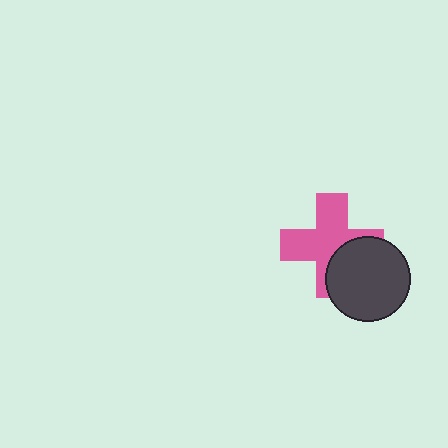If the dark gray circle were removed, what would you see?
You would see the complete pink cross.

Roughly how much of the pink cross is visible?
Most of it is visible (roughly 67%).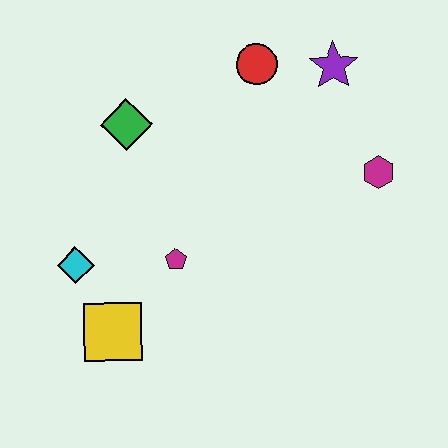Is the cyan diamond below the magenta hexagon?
Yes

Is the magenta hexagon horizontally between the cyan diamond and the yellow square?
No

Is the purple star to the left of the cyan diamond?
No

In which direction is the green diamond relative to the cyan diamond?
The green diamond is above the cyan diamond.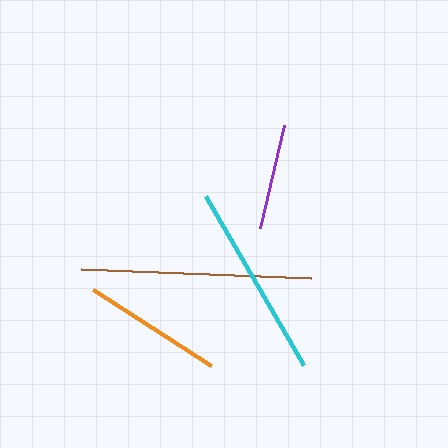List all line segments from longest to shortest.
From longest to shortest: brown, cyan, orange, purple.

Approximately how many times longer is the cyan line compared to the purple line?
The cyan line is approximately 1.8 times the length of the purple line.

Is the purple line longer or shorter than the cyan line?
The cyan line is longer than the purple line.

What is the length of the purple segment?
The purple segment is approximately 106 pixels long.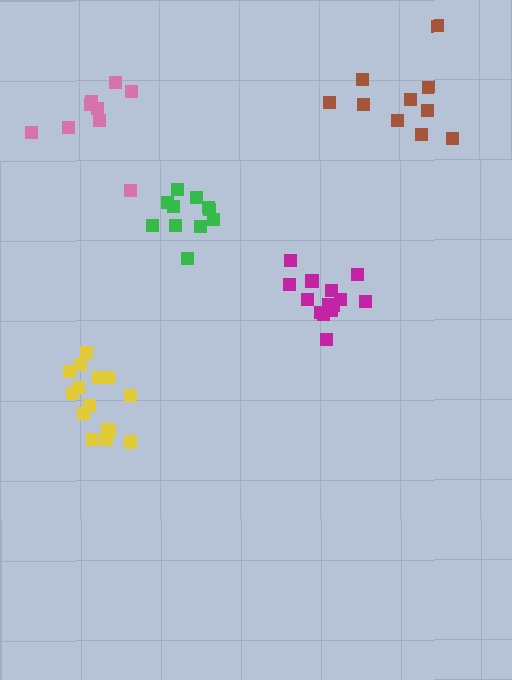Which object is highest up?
The brown cluster is topmost.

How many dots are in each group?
Group 1: 15 dots, Group 2: 14 dots, Group 3: 9 dots, Group 4: 12 dots, Group 5: 10 dots (60 total).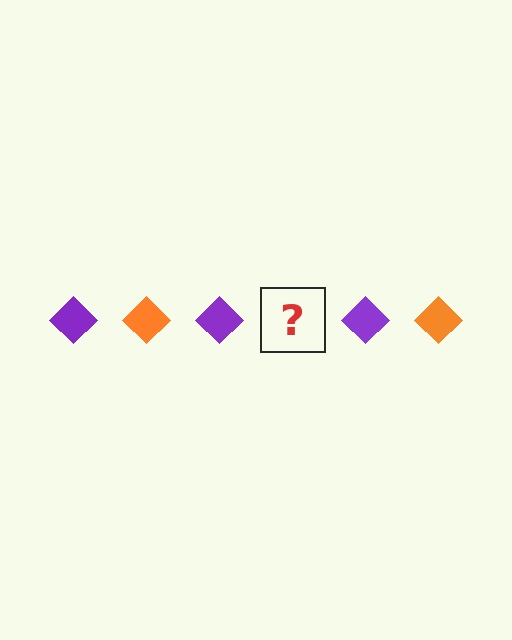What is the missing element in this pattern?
The missing element is an orange diamond.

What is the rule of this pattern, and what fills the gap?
The rule is that the pattern cycles through purple, orange diamonds. The gap should be filled with an orange diamond.